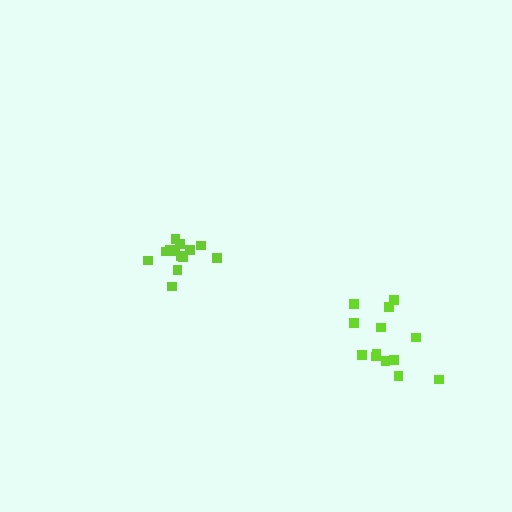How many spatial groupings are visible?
There are 2 spatial groupings.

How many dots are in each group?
Group 1: 13 dots, Group 2: 13 dots (26 total).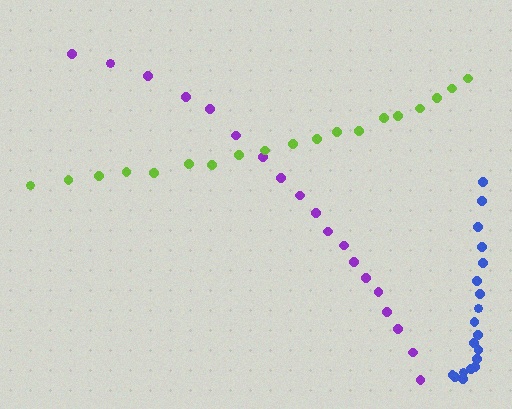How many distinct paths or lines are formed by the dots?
There are 3 distinct paths.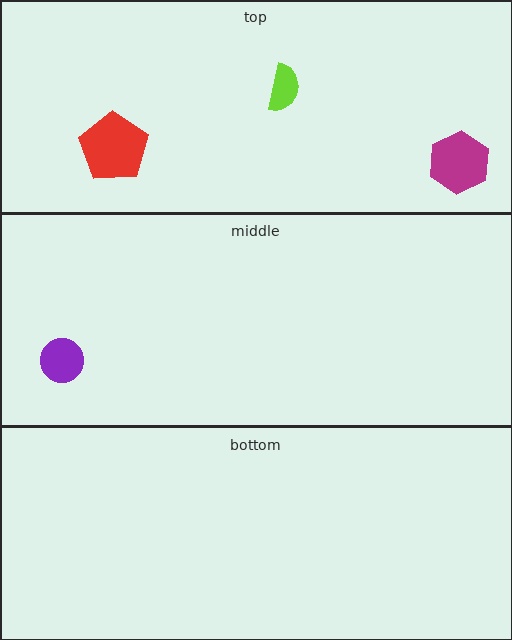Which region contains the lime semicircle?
The top region.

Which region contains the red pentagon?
The top region.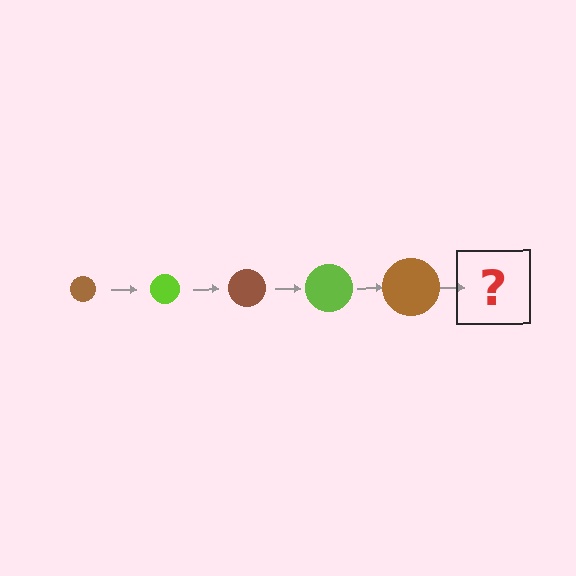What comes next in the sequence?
The next element should be a lime circle, larger than the previous one.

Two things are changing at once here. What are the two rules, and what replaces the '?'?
The two rules are that the circle grows larger each step and the color cycles through brown and lime. The '?' should be a lime circle, larger than the previous one.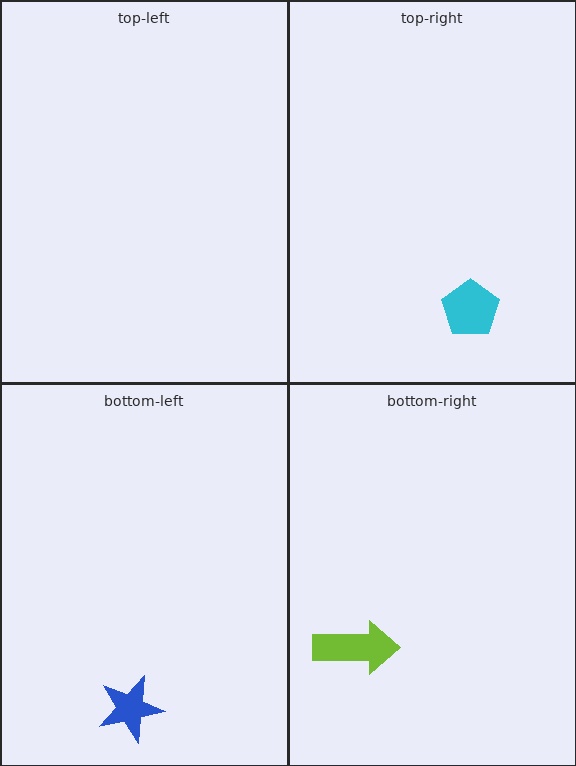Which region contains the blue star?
The bottom-left region.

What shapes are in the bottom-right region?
The lime arrow.